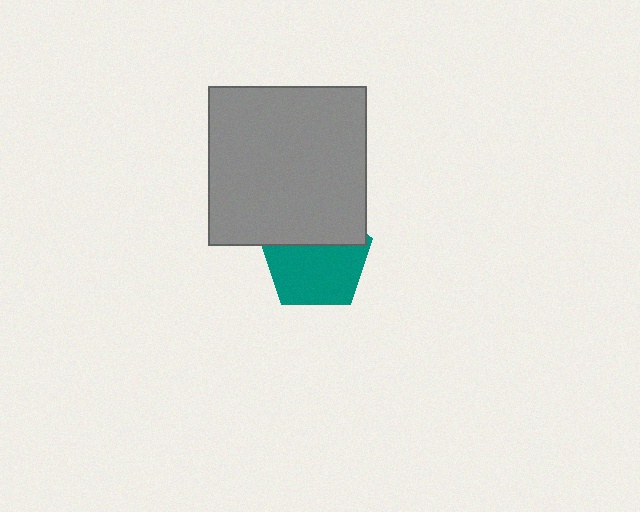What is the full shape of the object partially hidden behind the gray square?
The partially hidden object is a teal pentagon.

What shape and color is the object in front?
The object in front is a gray square.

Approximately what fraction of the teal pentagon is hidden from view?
Roughly 36% of the teal pentagon is hidden behind the gray square.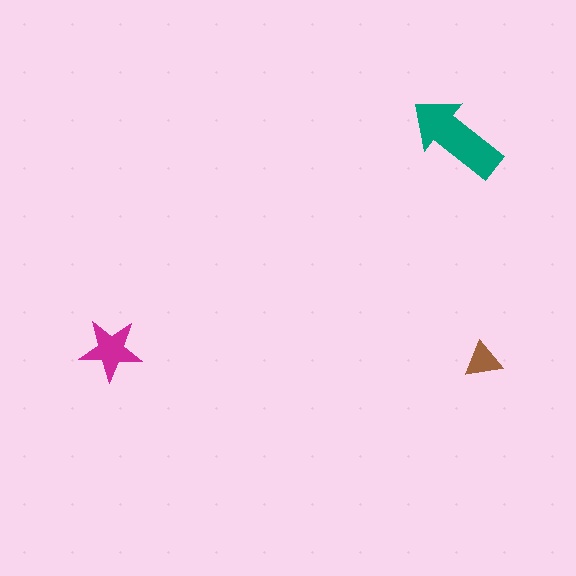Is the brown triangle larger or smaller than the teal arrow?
Smaller.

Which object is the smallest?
The brown triangle.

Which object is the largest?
The teal arrow.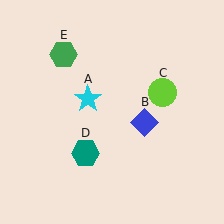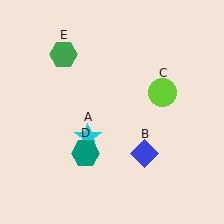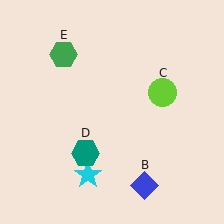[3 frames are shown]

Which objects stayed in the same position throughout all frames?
Lime circle (object C) and teal hexagon (object D) and green hexagon (object E) remained stationary.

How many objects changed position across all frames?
2 objects changed position: cyan star (object A), blue diamond (object B).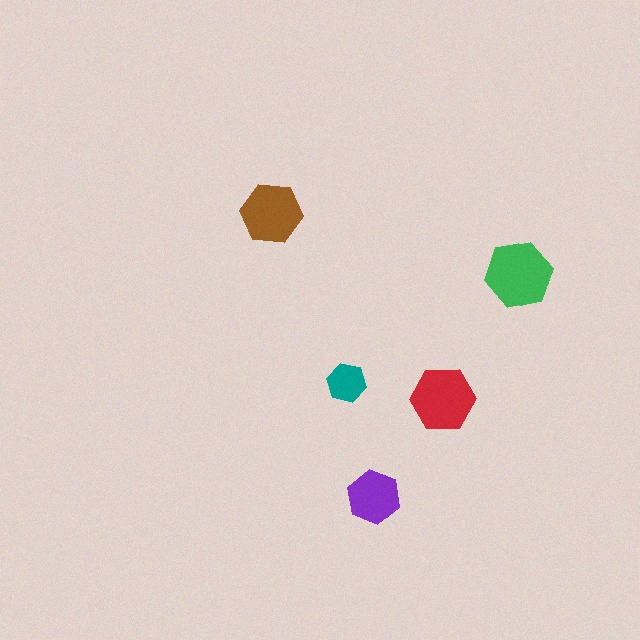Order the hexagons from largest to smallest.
the green one, the red one, the brown one, the purple one, the teal one.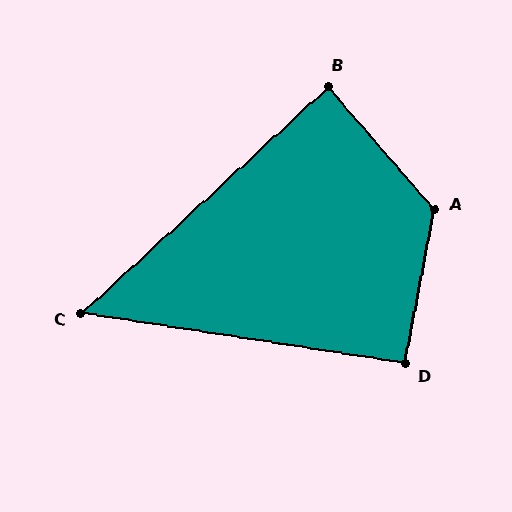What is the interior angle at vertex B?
Approximately 88 degrees (approximately right).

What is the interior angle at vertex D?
Approximately 92 degrees (approximately right).